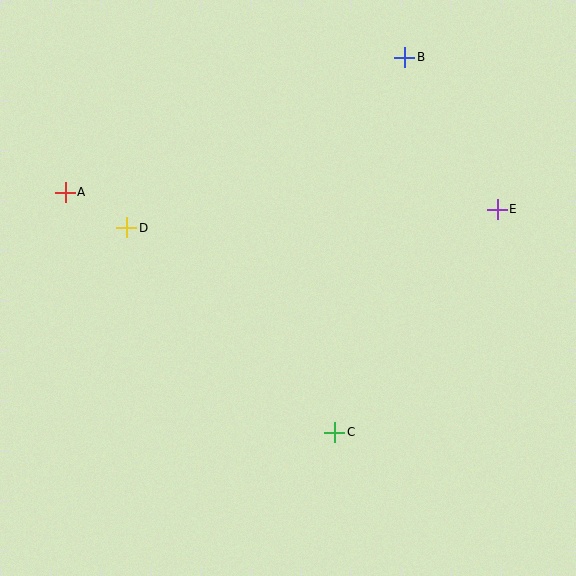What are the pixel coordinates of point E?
Point E is at (497, 209).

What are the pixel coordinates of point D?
Point D is at (127, 228).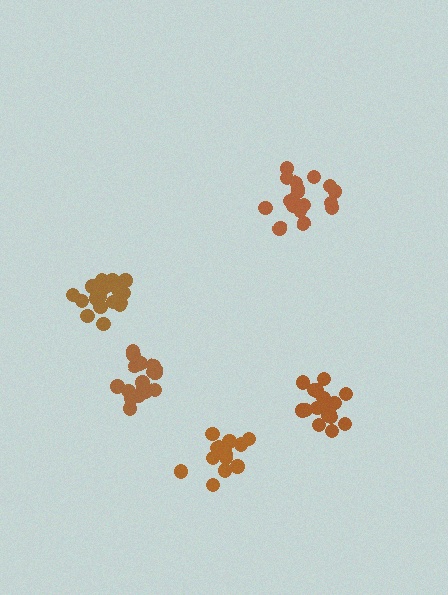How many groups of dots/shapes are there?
There are 5 groups.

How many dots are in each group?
Group 1: 17 dots, Group 2: 15 dots, Group 3: 20 dots, Group 4: 18 dots, Group 5: 18 dots (88 total).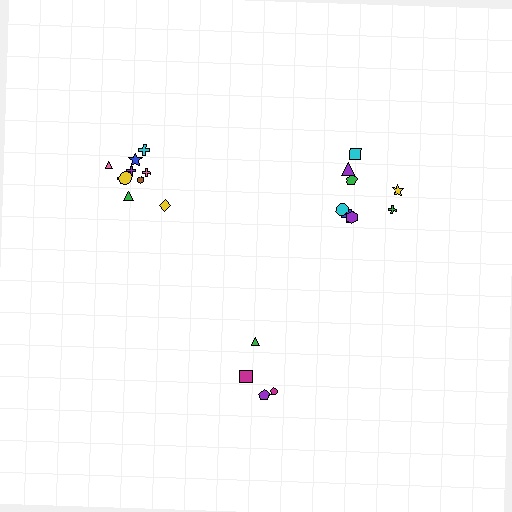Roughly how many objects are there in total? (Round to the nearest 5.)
Roughly 20 objects in total.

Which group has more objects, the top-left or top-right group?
The top-left group.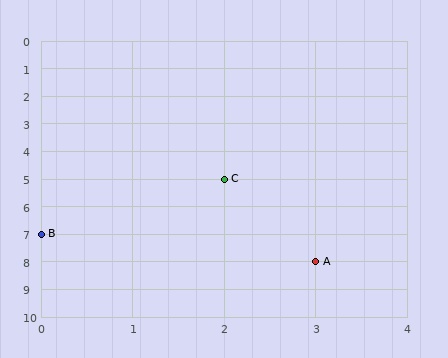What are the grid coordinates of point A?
Point A is at grid coordinates (3, 8).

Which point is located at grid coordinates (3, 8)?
Point A is at (3, 8).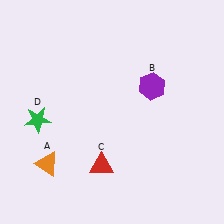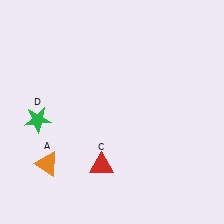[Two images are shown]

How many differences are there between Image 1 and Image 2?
There is 1 difference between the two images.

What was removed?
The purple hexagon (B) was removed in Image 2.